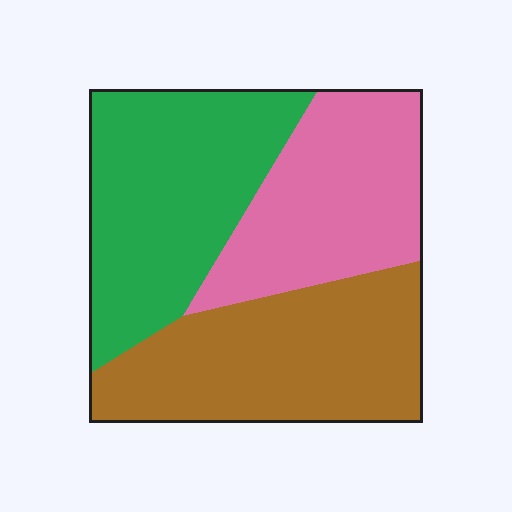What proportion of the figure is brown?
Brown takes up about three eighths (3/8) of the figure.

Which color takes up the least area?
Pink, at roughly 30%.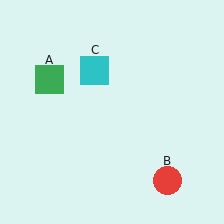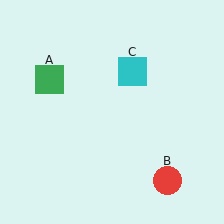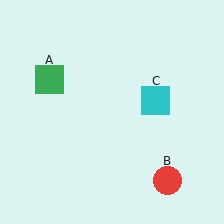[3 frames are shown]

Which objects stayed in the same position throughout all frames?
Green square (object A) and red circle (object B) remained stationary.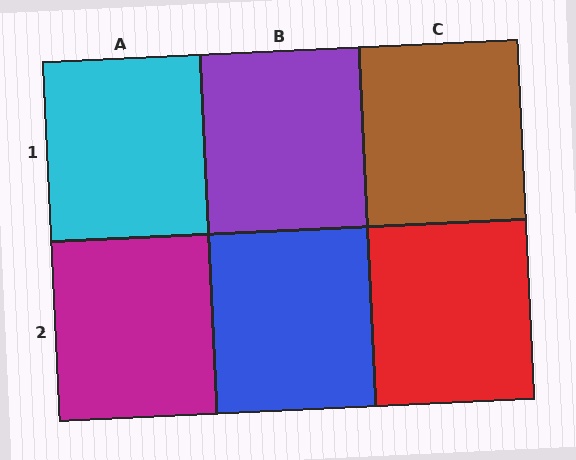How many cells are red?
1 cell is red.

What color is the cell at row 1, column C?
Brown.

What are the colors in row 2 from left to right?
Magenta, blue, red.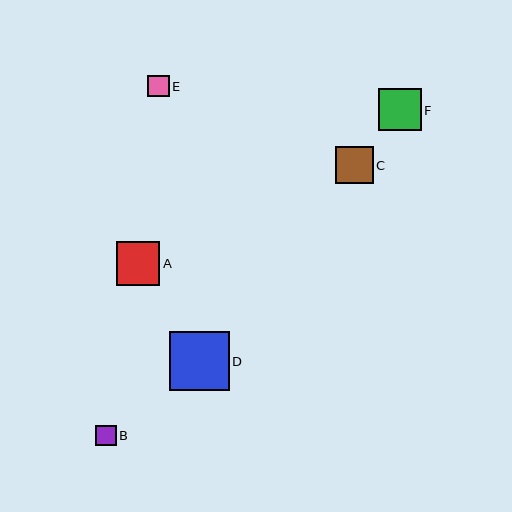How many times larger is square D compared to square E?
Square D is approximately 2.7 times the size of square E.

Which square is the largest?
Square D is the largest with a size of approximately 59 pixels.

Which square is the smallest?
Square B is the smallest with a size of approximately 20 pixels.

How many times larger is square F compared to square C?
Square F is approximately 1.1 times the size of square C.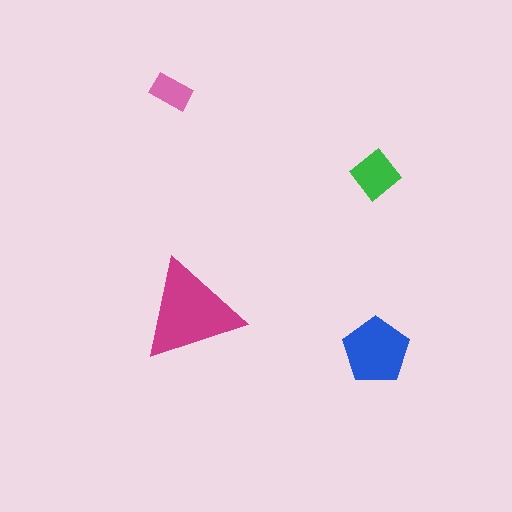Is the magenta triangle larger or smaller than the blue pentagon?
Larger.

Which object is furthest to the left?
The pink rectangle is leftmost.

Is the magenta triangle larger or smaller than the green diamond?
Larger.